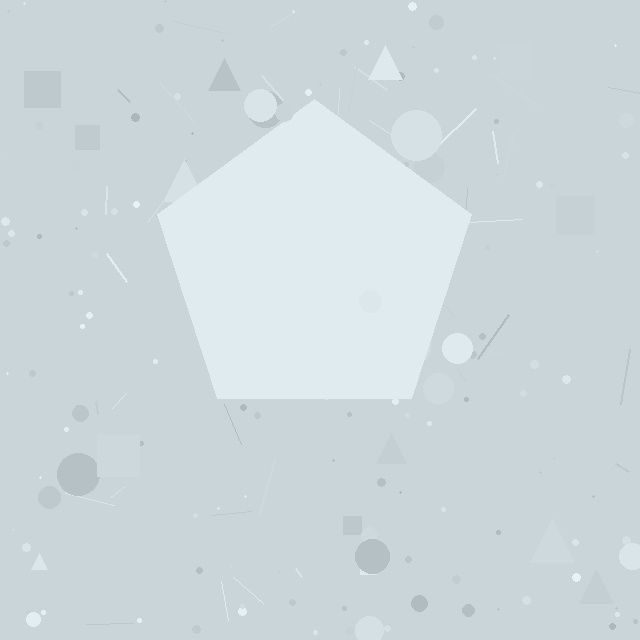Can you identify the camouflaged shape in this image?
The camouflaged shape is a pentagon.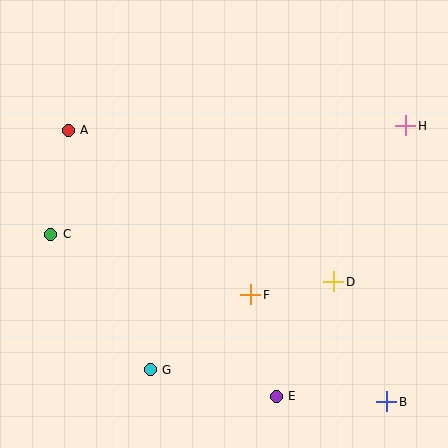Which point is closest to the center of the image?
Point F at (251, 295) is closest to the center.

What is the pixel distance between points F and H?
The distance between F and H is 229 pixels.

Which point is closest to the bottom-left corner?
Point G is closest to the bottom-left corner.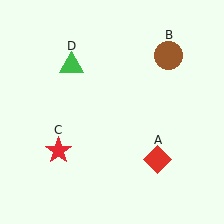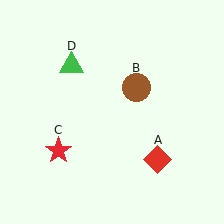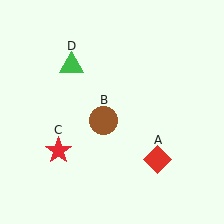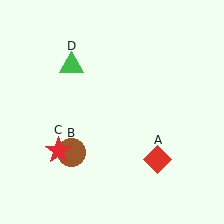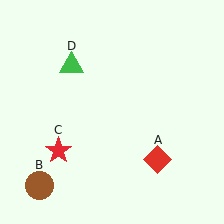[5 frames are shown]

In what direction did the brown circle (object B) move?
The brown circle (object B) moved down and to the left.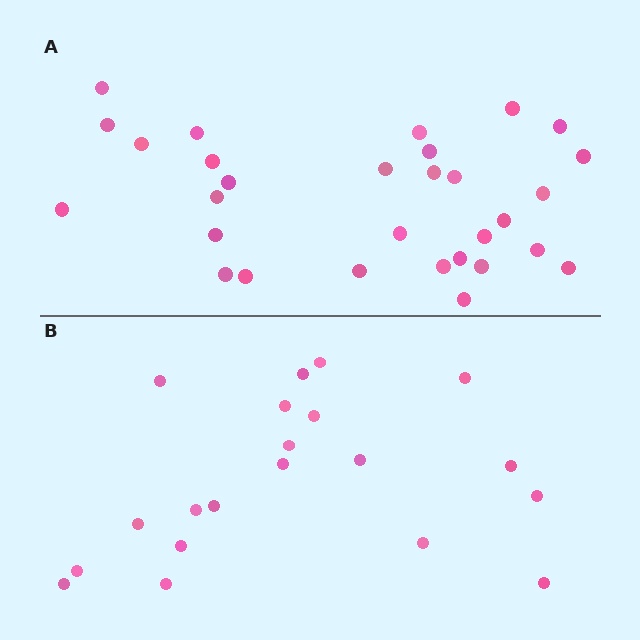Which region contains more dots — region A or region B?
Region A (the top region) has more dots.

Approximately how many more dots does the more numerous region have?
Region A has roughly 10 or so more dots than region B.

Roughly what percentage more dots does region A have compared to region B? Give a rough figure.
About 50% more.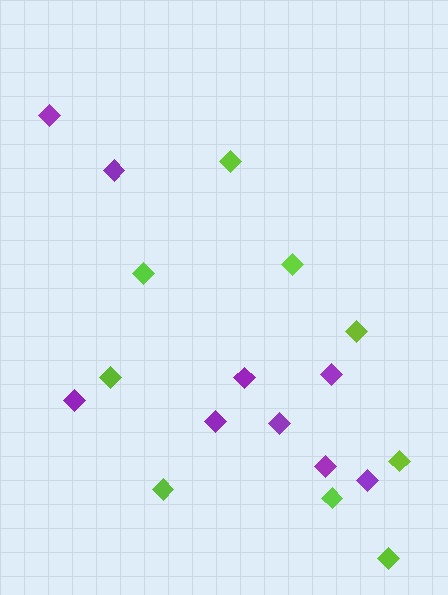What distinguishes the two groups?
There are 2 groups: one group of purple diamonds (9) and one group of lime diamonds (9).